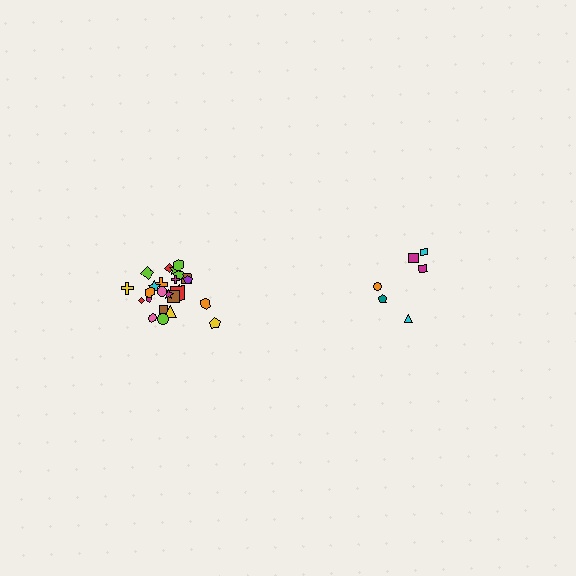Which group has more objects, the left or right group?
The left group.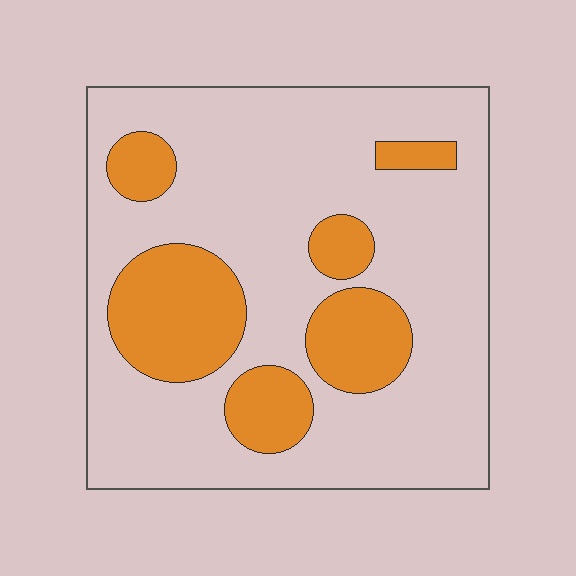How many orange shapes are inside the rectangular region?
6.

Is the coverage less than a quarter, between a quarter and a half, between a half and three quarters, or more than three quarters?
Less than a quarter.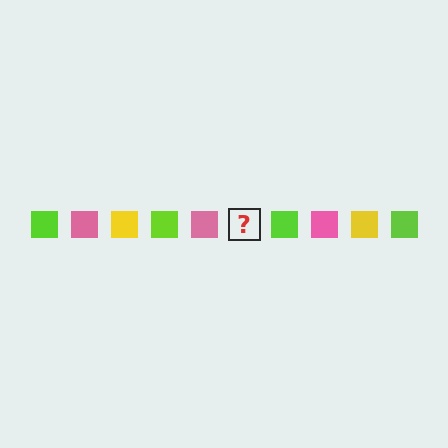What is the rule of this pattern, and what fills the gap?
The rule is that the pattern cycles through lime, pink, yellow squares. The gap should be filled with a yellow square.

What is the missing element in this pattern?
The missing element is a yellow square.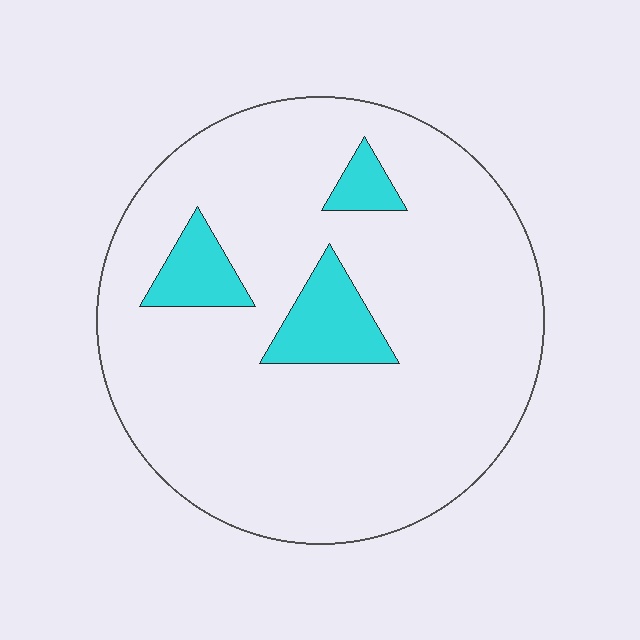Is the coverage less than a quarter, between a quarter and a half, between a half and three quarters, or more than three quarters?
Less than a quarter.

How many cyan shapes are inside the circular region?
3.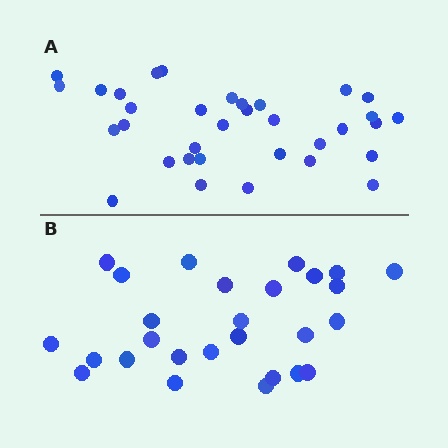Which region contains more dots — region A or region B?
Region A (the top region) has more dots.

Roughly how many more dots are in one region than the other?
Region A has roughly 8 or so more dots than region B.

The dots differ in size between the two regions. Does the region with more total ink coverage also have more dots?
No. Region B has more total ink coverage because its dots are larger, but region A actually contains more individual dots. Total area can be misleading — the number of items is what matters here.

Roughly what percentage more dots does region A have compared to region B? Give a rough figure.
About 25% more.